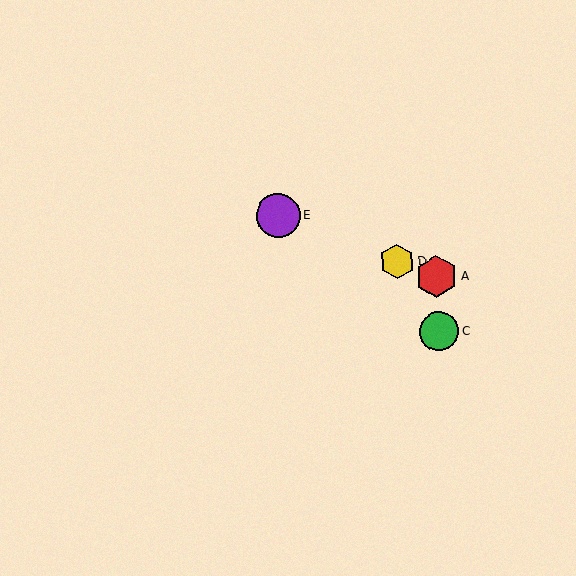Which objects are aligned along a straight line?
Objects A, B, D, E are aligned along a straight line.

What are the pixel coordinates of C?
Object C is at (439, 331).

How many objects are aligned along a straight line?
4 objects (A, B, D, E) are aligned along a straight line.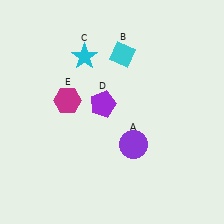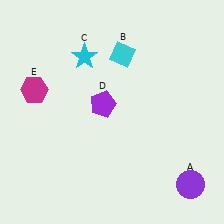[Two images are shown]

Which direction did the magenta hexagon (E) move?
The magenta hexagon (E) moved left.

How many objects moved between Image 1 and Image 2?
2 objects moved between the two images.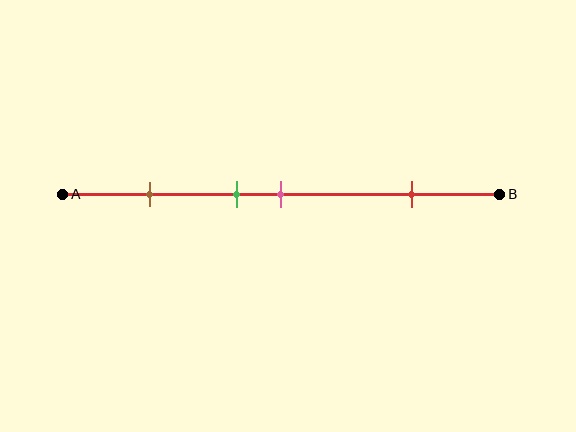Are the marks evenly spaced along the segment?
No, the marks are not evenly spaced.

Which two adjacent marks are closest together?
The green and pink marks are the closest adjacent pair.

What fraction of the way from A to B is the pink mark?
The pink mark is approximately 50% (0.5) of the way from A to B.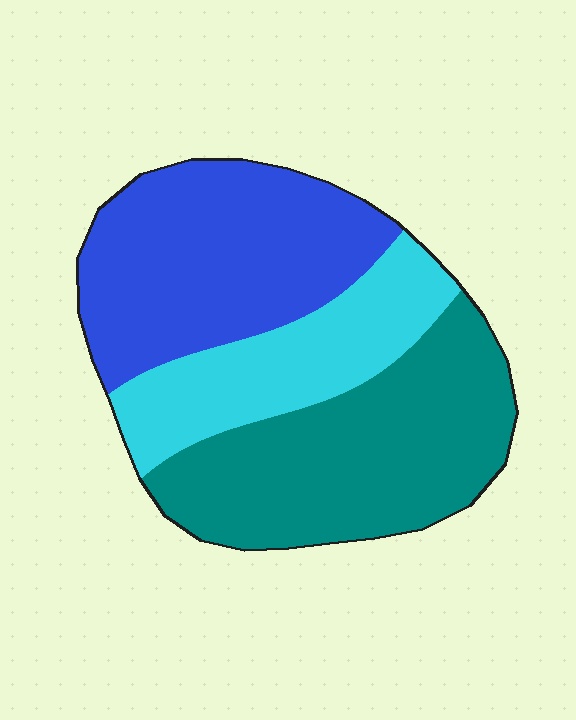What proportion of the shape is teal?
Teal takes up about two fifths (2/5) of the shape.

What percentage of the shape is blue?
Blue takes up about three eighths (3/8) of the shape.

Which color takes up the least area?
Cyan, at roughly 25%.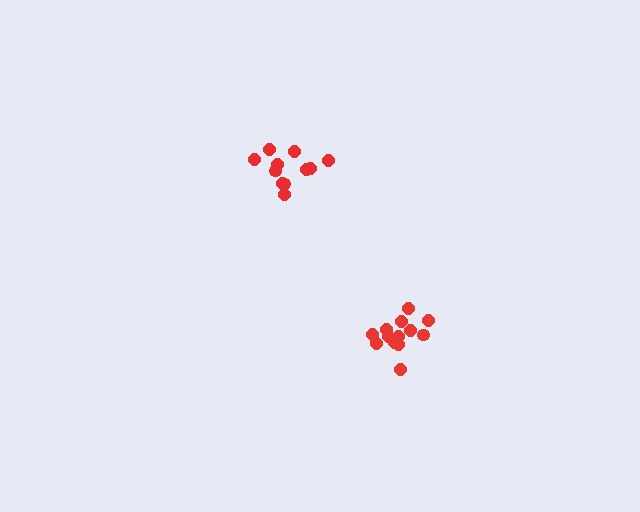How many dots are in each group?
Group 1: 13 dots, Group 2: 11 dots (24 total).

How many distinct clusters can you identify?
There are 2 distinct clusters.